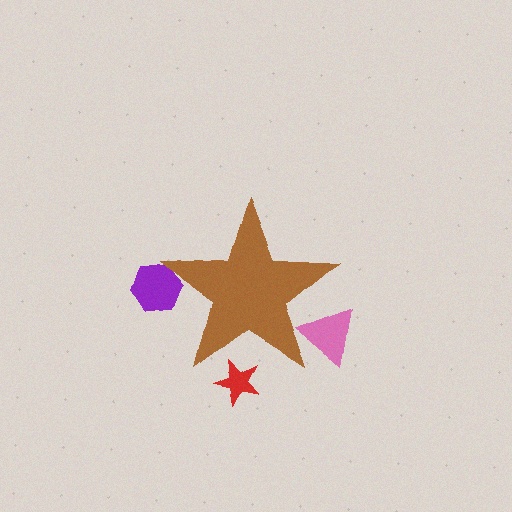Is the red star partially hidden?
Yes, the red star is partially hidden behind the brown star.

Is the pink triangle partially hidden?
Yes, the pink triangle is partially hidden behind the brown star.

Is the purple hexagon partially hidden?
Yes, the purple hexagon is partially hidden behind the brown star.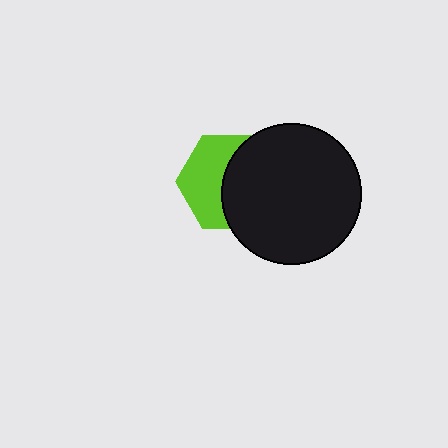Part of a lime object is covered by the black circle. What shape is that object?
It is a hexagon.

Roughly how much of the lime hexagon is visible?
About half of it is visible (roughly 49%).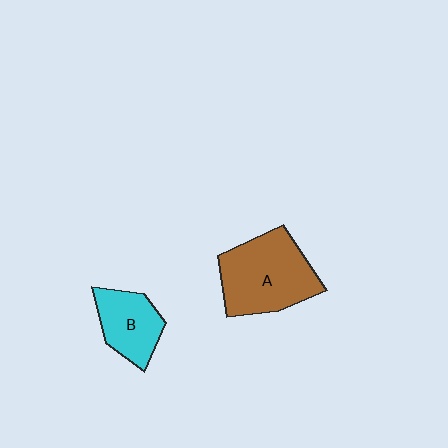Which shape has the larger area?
Shape A (brown).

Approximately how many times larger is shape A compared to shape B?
Approximately 1.7 times.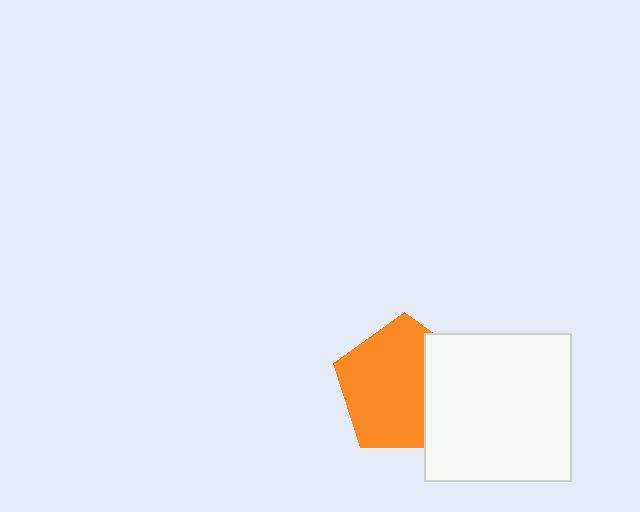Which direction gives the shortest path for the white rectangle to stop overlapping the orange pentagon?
Moving right gives the shortest separation.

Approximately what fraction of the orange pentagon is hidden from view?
Roughly 31% of the orange pentagon is hidden behind the white rectangle.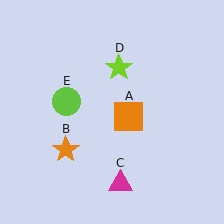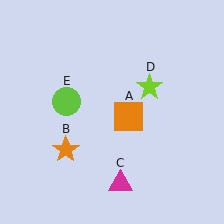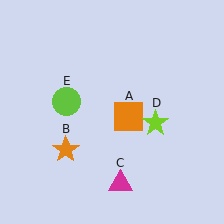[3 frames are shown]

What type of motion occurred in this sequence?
The lime star (object D) rotated clockwise around the center of the scene.